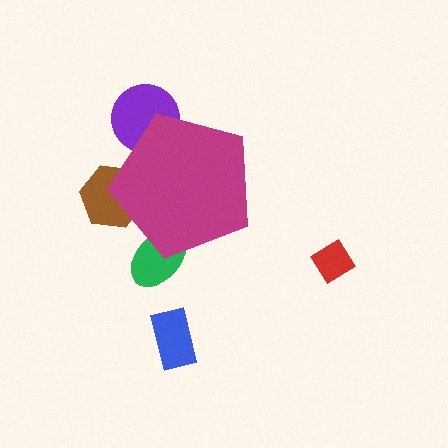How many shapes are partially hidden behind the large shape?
3 shapes are partially hidden.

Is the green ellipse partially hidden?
Yes, the green ellipse is partially hidden behind the magenta pentagon.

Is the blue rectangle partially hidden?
No, the blue rectangle is fully visible.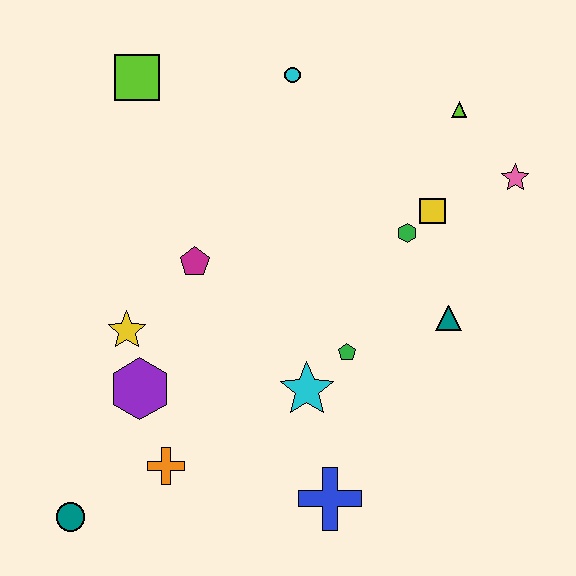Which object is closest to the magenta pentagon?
The yellow star is closest to the magenta pentagon.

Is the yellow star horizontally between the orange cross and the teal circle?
Yes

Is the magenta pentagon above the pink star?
No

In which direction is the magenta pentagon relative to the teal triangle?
The magenta pentagon is to the left of the teal triangle.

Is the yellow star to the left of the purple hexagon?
Yes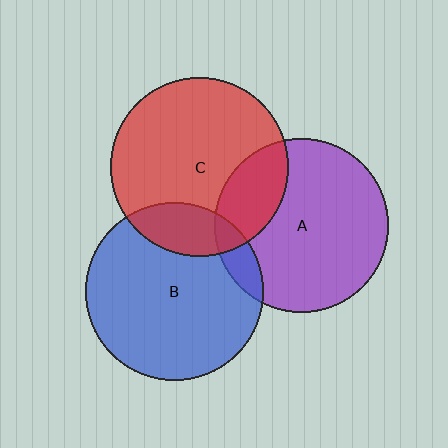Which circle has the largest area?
Circle B (blue).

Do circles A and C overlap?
Yes.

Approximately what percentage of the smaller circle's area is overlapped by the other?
Approximately 20%.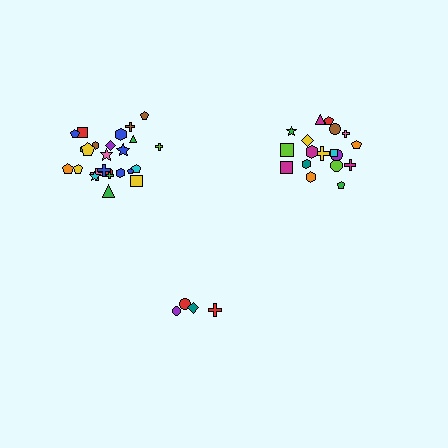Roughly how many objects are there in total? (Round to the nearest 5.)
Roughly 45 objects in total.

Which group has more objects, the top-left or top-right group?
The top-left group.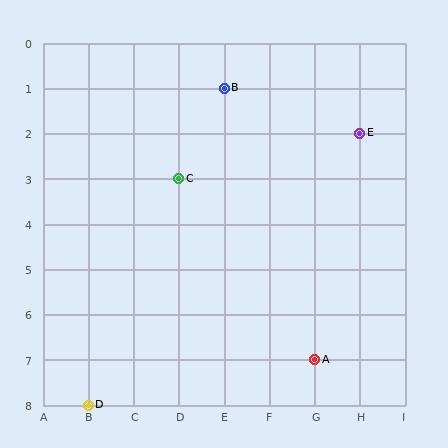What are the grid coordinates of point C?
Point C is at grid coordinates (D, 3).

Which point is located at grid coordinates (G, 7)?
Point A is at (G, 7).